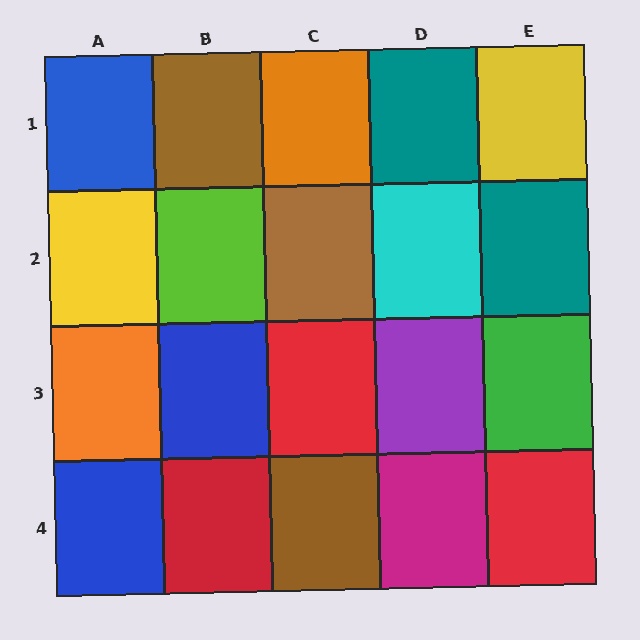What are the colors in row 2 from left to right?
Yellow, lime, brown, cyan, teal.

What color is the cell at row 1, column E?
Yellow.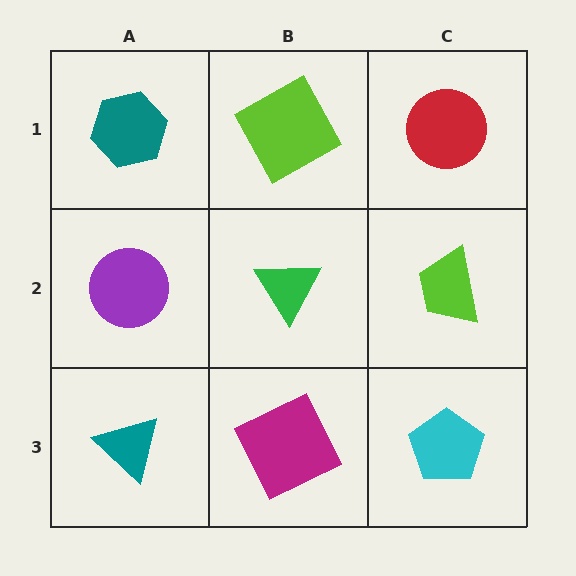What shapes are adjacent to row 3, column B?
A green triangle (row 2, column B), a teal triangle (row 3, column A), a cyan pentagon (row 3, column C).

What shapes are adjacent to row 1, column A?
A purple circle (row 2, column A), a lime square (row 1, column B).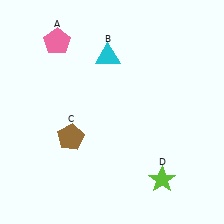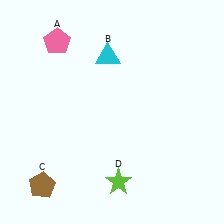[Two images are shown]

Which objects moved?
The objects that moved are: the brown pentagon (C), the lime star (D).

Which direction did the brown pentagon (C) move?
The brown pentagon (C) moved down.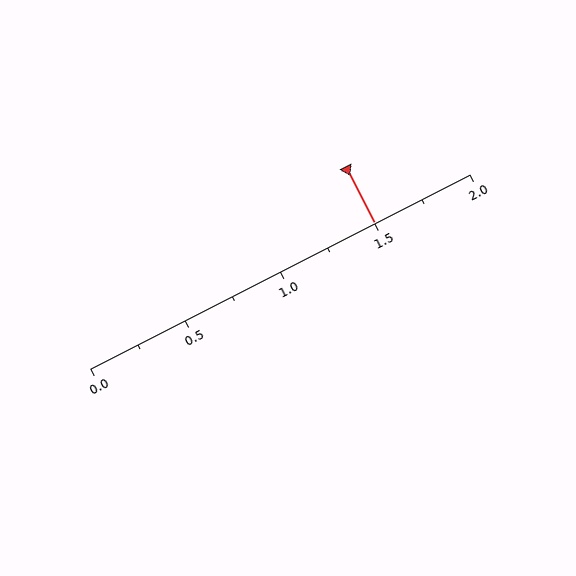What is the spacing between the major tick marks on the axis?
The major ticks are spaced 0.5 apart.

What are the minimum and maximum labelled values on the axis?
The axis runs from 0.0 to 2.0.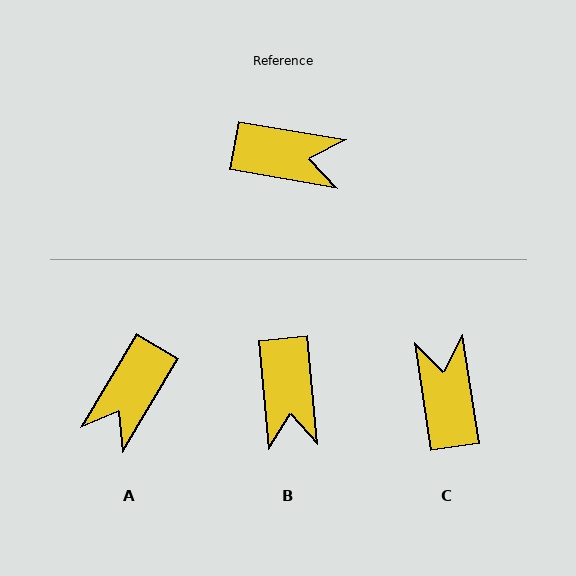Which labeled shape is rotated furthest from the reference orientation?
A, about 111 degrees away.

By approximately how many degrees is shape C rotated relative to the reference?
Approximately 108 degrees counter-clockwise.